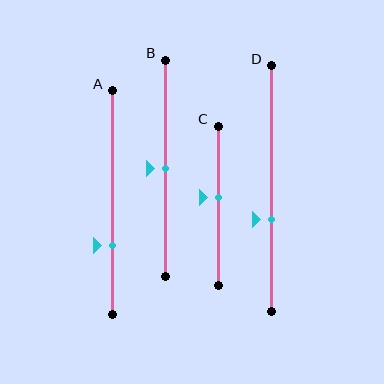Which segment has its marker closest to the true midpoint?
Segment B has its marker closest to the true midpoint.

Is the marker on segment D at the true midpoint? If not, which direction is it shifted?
No, the marker on segment D is shifted downward by about 13% of the segment length.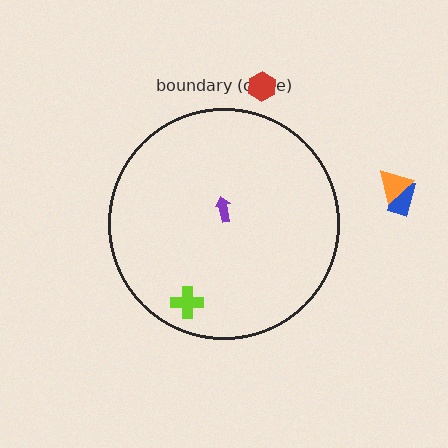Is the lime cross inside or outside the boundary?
Inside.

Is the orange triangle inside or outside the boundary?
Outside.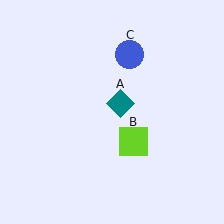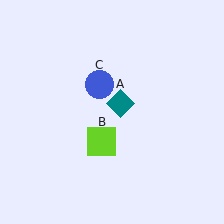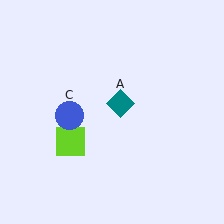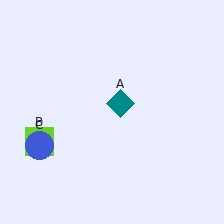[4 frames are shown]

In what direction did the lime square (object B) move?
The lime square (object B) moved left.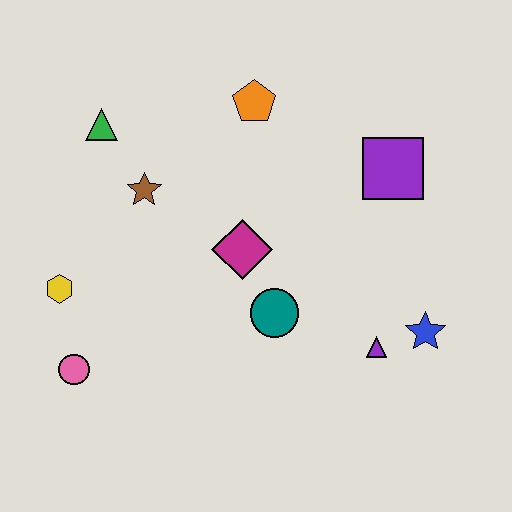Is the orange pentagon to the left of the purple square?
Yes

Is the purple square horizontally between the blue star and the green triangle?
Yes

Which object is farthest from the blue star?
The green triangle is farthest from the blue star.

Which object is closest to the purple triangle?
The blue star is closest to the purple triangle.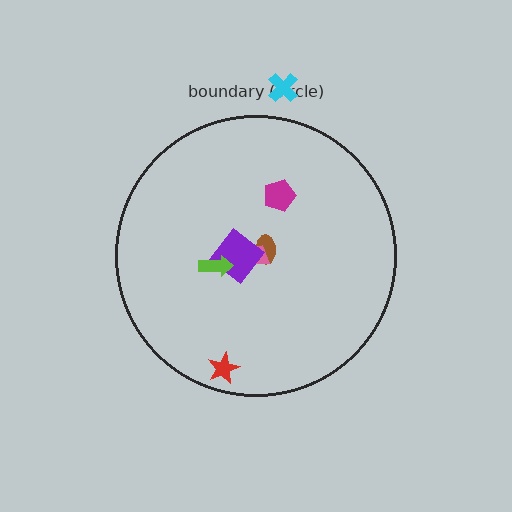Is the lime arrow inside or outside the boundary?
Inside.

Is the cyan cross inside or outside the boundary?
Outside.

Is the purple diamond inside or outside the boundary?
Inside.